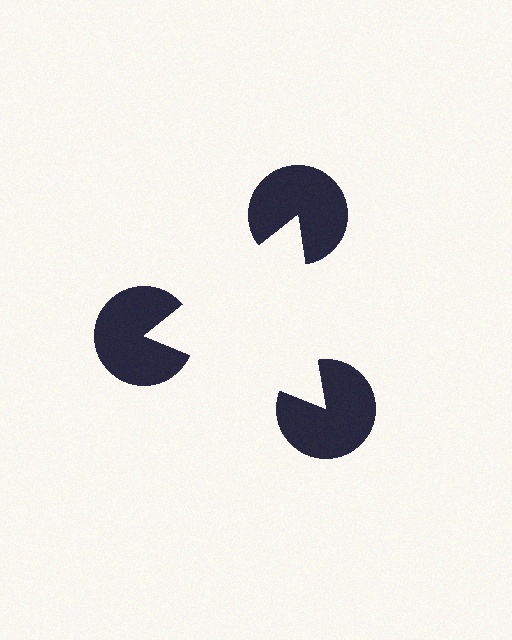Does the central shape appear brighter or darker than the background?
It typically appears slightly brighter than the background, even though no actual brightness change is drawn.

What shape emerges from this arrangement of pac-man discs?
An illusory triangle — its edges are inferred from the aligned wedge cuts in the pac-man discs, not physically drawn.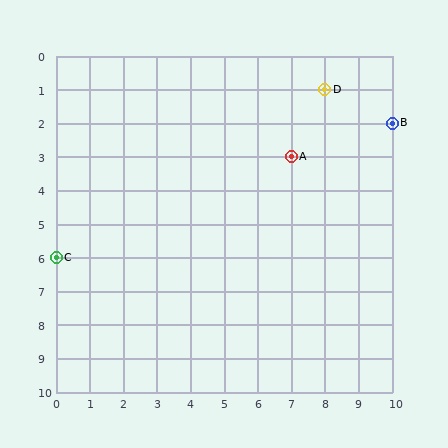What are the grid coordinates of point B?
Point B is at grid coordinates (10, 2).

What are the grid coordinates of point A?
Point A is at grid coordinates (7, 3).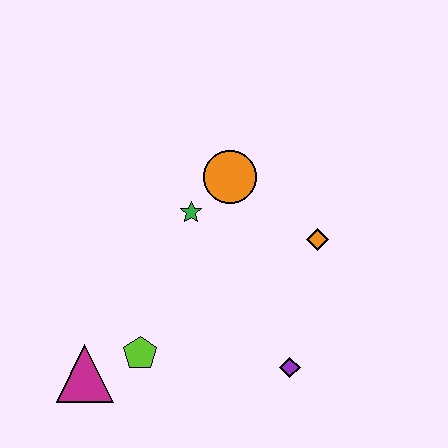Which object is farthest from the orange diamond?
The magenta triangle is farthest from the orange diamond.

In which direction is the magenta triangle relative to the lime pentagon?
The magenta triangle is to the left of the lime pentagon.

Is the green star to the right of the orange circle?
No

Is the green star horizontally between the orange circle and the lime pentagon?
Yes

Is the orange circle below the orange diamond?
No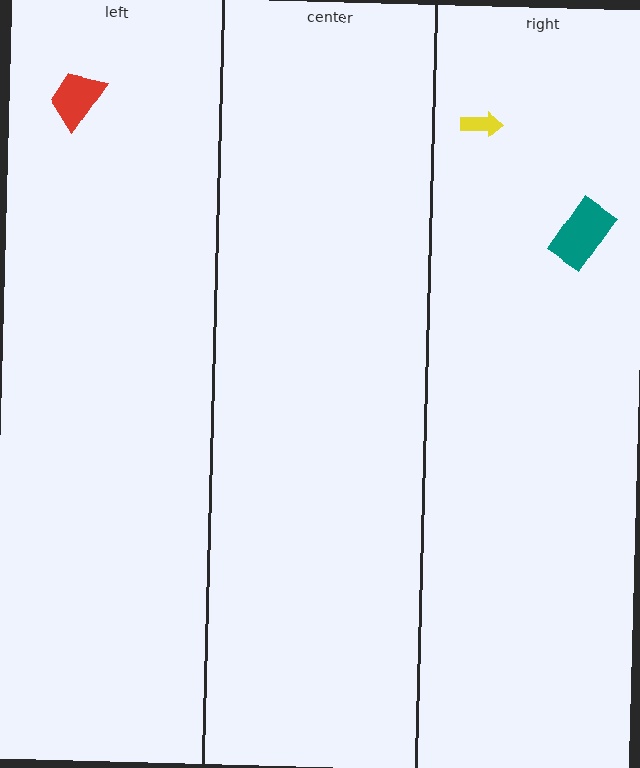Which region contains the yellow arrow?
The right region.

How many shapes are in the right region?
2.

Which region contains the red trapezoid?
The left region.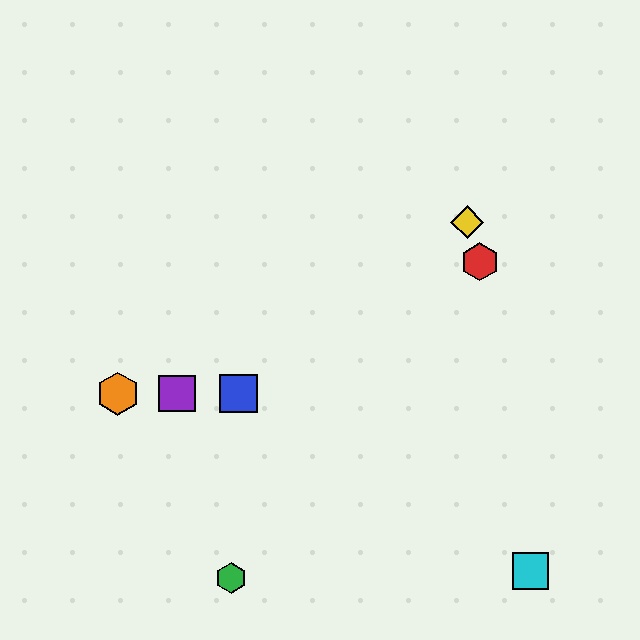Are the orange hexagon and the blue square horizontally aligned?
Yes, both are at y≈394.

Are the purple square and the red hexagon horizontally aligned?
No, the purple square is at y≈394 and the red hexagon is at y≈262.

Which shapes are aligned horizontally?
The blue square, the purple square, the orange hexagon are aligned horizontally.